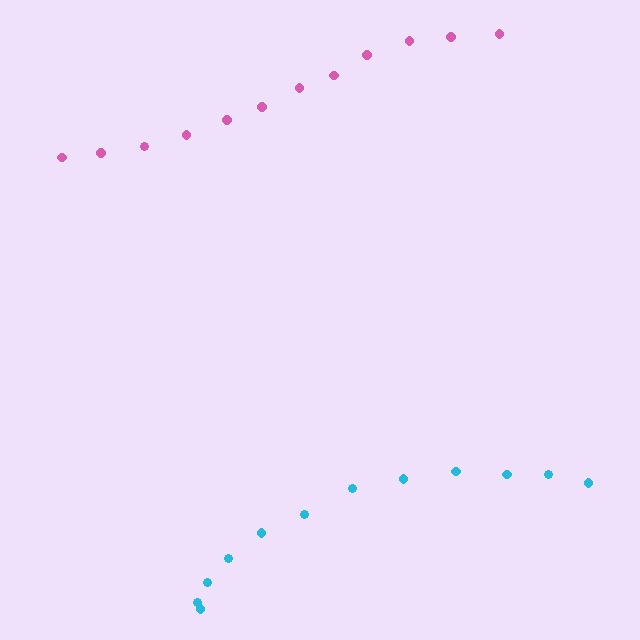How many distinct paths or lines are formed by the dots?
There are 2 distinct paths.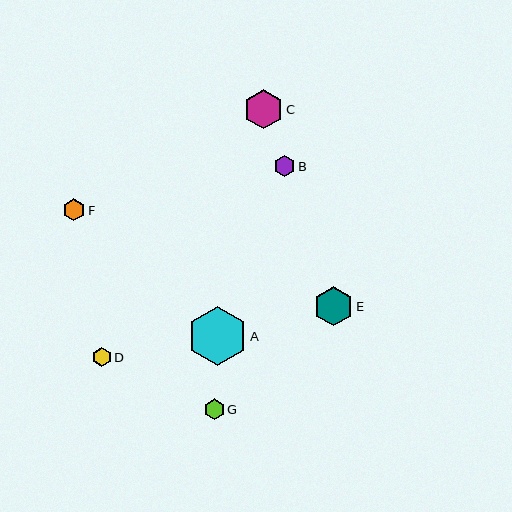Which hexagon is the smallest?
Hexagon D is the smallest with a size of approximately 19 pixels.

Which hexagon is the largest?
Hexagon A is the largest with a size of approximately 60 pixels.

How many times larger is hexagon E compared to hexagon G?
Hexagon E is approximately 1.9 times the size of hexagon G.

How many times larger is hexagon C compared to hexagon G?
Hexagon C is approximately 1.9 times the size of hexagon G.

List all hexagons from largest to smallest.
From largest to smallest: A, E, C, F, B, G, D.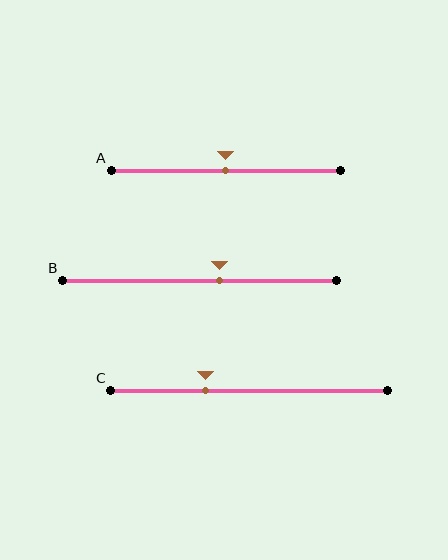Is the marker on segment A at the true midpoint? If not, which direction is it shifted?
Yes, the marker on segment A is at the true midpoint.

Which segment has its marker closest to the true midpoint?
Segment A has its marker closest to the true midpoint.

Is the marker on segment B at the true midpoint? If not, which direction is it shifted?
No, the marker on segment B is shifted to the right by about 7% of the segment length.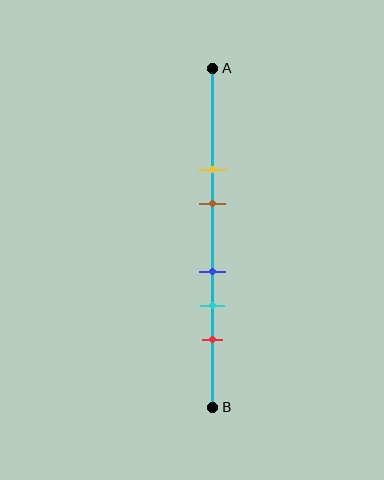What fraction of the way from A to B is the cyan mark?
The cyan mark is approximately 70% (0.7) of the way from A to B.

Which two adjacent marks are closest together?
The blue and cyan marks are the closest adjacent pair.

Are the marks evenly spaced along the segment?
No, the marks are not evenly spaced.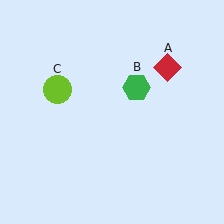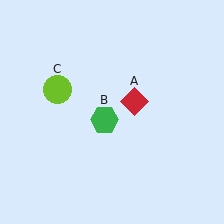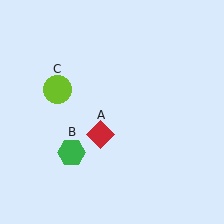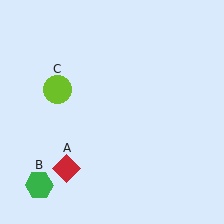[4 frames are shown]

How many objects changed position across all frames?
2 objects changed position: red diamond (object A), green hexagon (object B).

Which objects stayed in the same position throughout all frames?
Lime circle (object C) remained stationary.